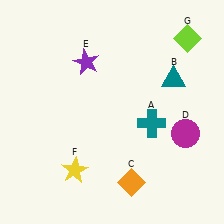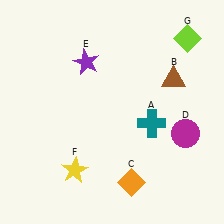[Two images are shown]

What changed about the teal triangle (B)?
In Image 1, B is teal. In Image 2, it changed to brown.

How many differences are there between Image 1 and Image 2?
There is 1 difference between the two images.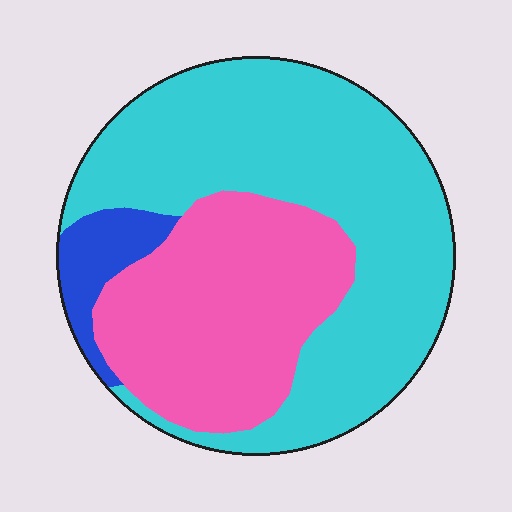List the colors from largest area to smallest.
From largest to smallest: cyan, pink, blue.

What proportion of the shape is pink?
Pink covers around 35% of the shape.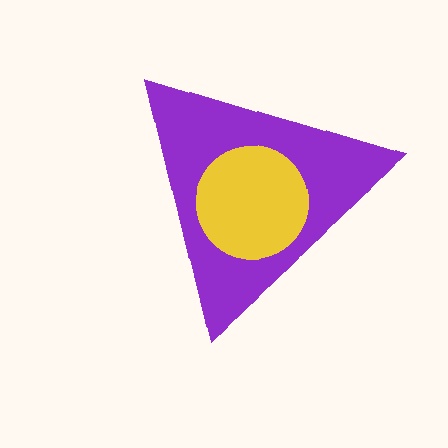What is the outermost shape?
The purple triangle.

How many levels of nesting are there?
2.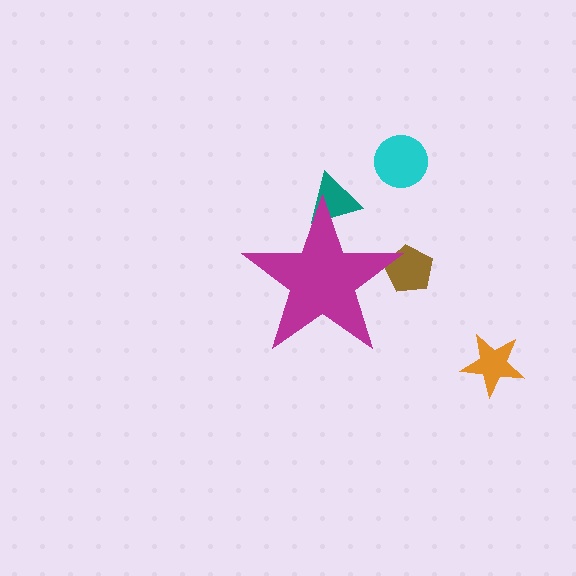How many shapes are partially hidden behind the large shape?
2 shapes are partially hidden.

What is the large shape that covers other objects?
A magenta star.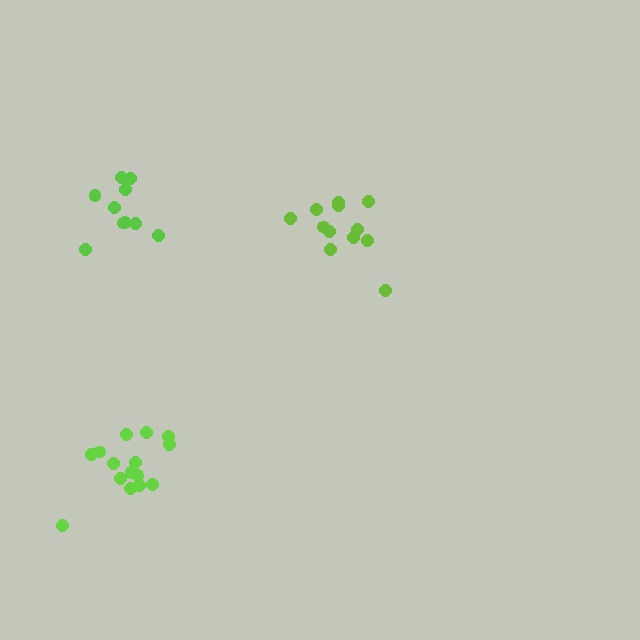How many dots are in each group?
Group 1: 10 dots, Group 2: 12 dots, Group 3: 16 dots (38 total).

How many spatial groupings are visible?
There are 3 spatial groupings.